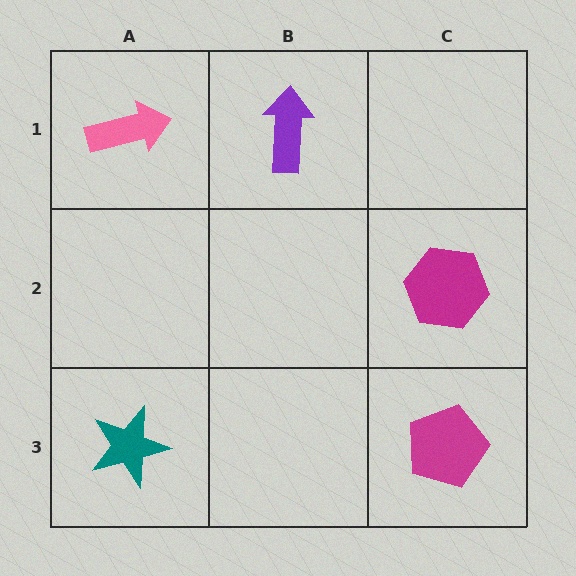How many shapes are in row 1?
2 shapes.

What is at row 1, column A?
A pink arrow.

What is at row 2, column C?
A magenta hexagon.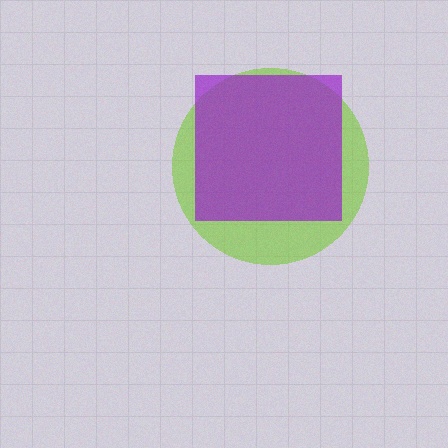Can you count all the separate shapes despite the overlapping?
Yes, there are 2 separate shapes.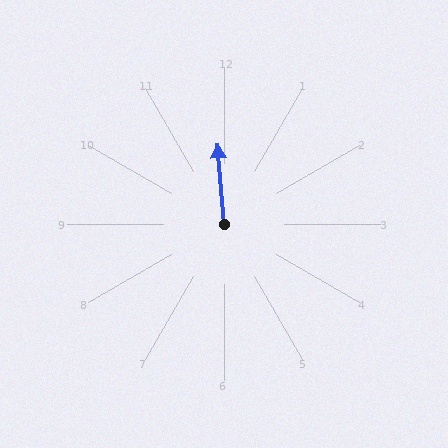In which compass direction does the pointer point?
North.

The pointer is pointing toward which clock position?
Roughly 12 o'clock.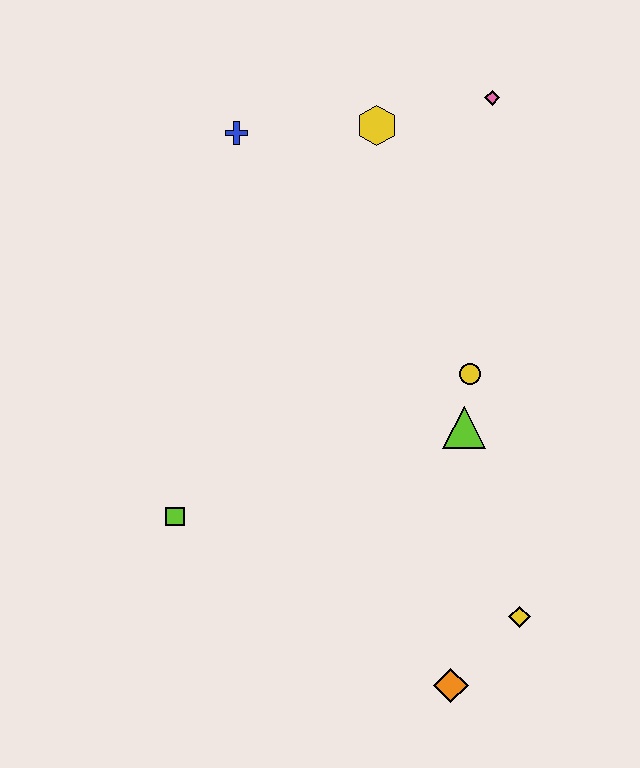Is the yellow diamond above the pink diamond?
No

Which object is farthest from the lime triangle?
The blue cross is farthest from the lime triangle.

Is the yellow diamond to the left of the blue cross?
No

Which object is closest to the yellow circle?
The lime triangle is closest to the yellow circle.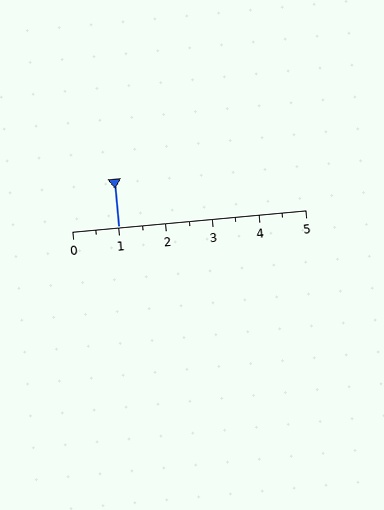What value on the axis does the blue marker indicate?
The marker indicates approximately 1.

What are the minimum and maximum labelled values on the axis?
The axis runs from 0 to 5.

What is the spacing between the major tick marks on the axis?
The major ticks are spaced 1 apart.